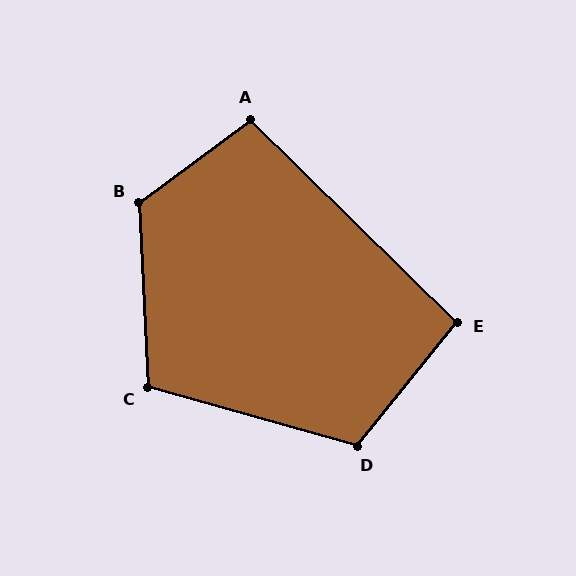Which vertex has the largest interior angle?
B, at approximately 124 degrees.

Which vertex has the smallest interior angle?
E, at approximately 95 degrees.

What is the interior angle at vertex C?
Approximately 108 degrees (obtuse).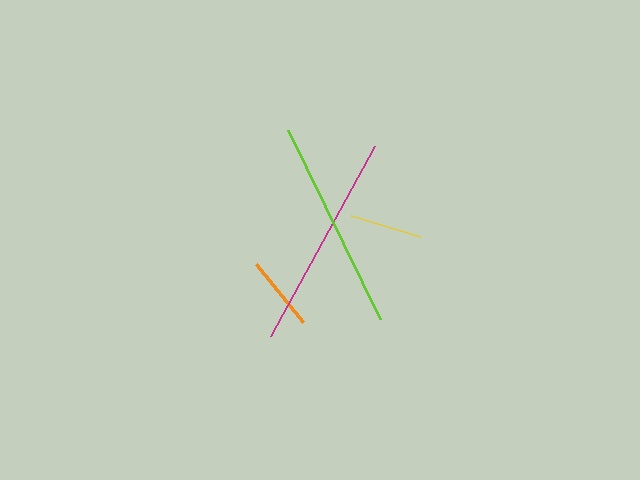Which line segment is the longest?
The magenta line is the longest at approximately 217 pixels.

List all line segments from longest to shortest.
From longest to shortest: magenta, lime, orange, yellow.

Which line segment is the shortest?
The yellow line is the shortest at approximately 72 pixels.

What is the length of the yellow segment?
The yellow segment is approximately 72 pixels long.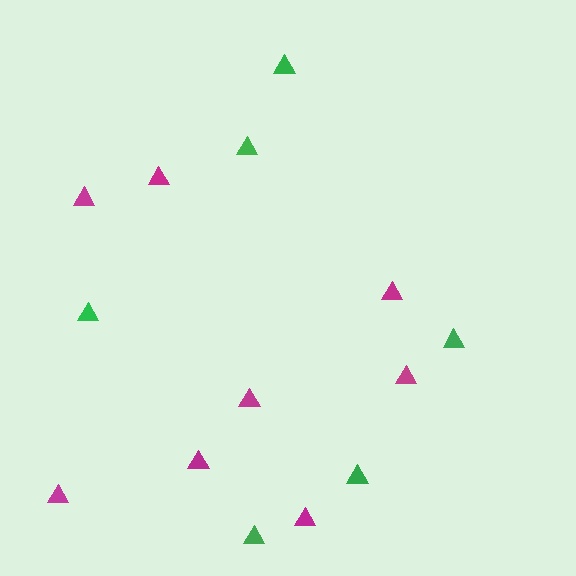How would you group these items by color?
There are 2 groups: one group of green triangles (6) and one group of magenta triangles (8).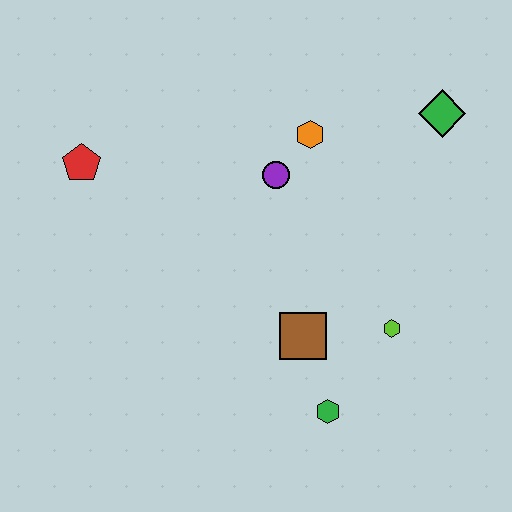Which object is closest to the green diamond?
The orange hexagon is closest to the green diamond.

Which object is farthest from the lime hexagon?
The red pentagon is farthest from the lime hexagon.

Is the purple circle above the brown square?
Yes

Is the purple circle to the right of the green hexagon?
No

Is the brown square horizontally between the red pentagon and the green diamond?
Yes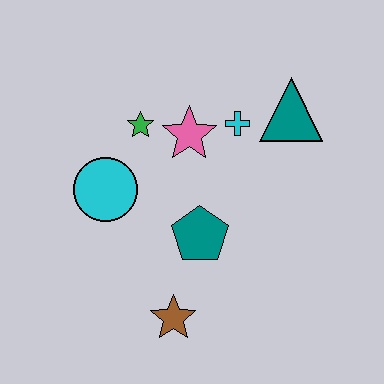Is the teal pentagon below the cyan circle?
Yes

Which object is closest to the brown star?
The teal pentagon is closest to the brown star.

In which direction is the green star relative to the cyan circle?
The green star is above the cyan circle.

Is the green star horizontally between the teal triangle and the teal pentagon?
No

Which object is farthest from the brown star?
The teal triangle is farthest from the brown star.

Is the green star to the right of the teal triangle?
No